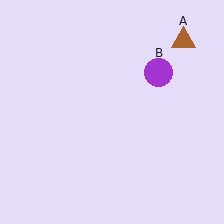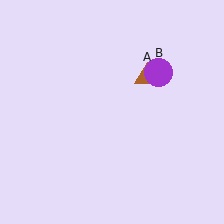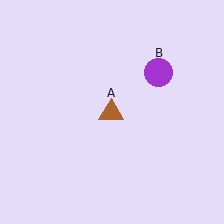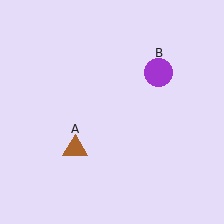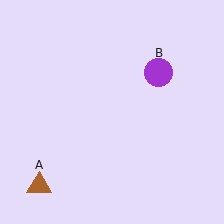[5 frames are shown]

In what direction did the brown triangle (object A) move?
The brown triangle (object A) moved down and to the left.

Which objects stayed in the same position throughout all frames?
Purple circle (object B) remained stationary.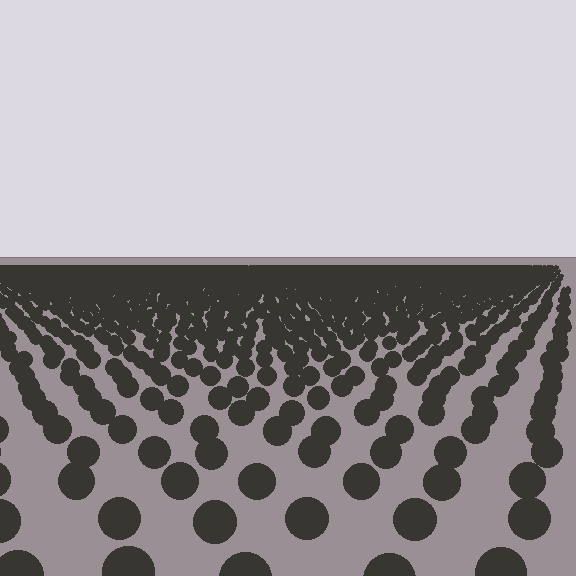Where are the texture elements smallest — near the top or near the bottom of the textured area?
Near the top.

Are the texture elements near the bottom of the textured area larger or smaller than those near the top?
Larger. Near the bottom, elements are closer to the viewer and appear at a bigger on-screen size.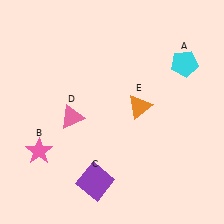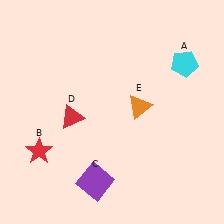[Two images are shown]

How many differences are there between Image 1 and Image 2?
There are 2 differences between the two images.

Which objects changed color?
B changed from pink to red. D changed from pink to red.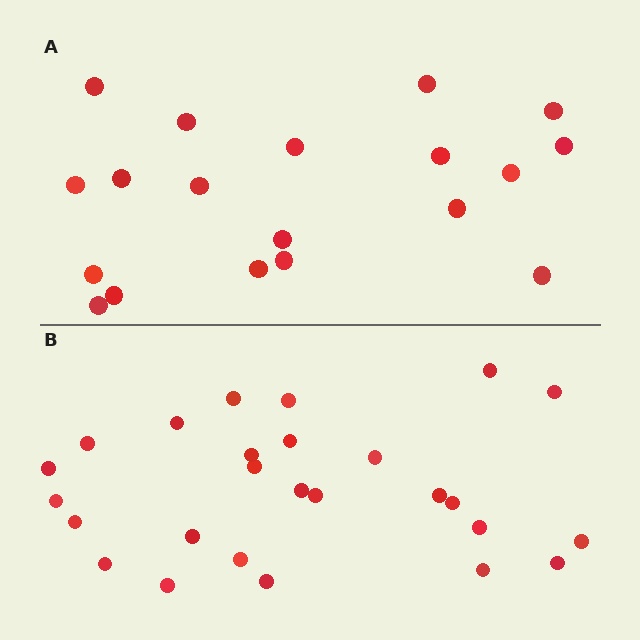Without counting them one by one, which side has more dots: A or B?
Region B (the bottom region) has more dots.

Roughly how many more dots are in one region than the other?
Region B has roughly 8 or so more dots than region A.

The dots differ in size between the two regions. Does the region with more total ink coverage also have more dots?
No. Region A has more total ink coverage because its dots are larger, but region B actually contains more individual dots. Total area can be misleading — the number of items is what matters here.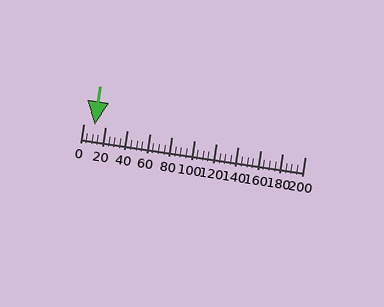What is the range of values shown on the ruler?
The ruler shows values from 0 to 200.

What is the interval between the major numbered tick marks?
The major tick marks are spaced 20 units apart.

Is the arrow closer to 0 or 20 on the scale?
The arrow is closer to 20.